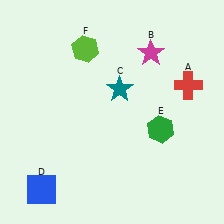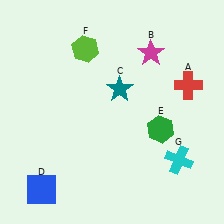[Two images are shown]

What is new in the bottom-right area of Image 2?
A cyan cross (G) was added in the bottom-right area of Image 2.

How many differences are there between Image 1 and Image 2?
There is 1 difference between the two images.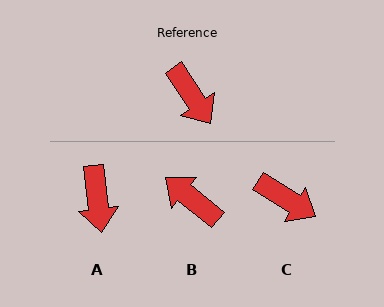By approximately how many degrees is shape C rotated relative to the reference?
Approximately 25 degrees counter-clockwise.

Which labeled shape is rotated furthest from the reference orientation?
B, about 162 degrees away.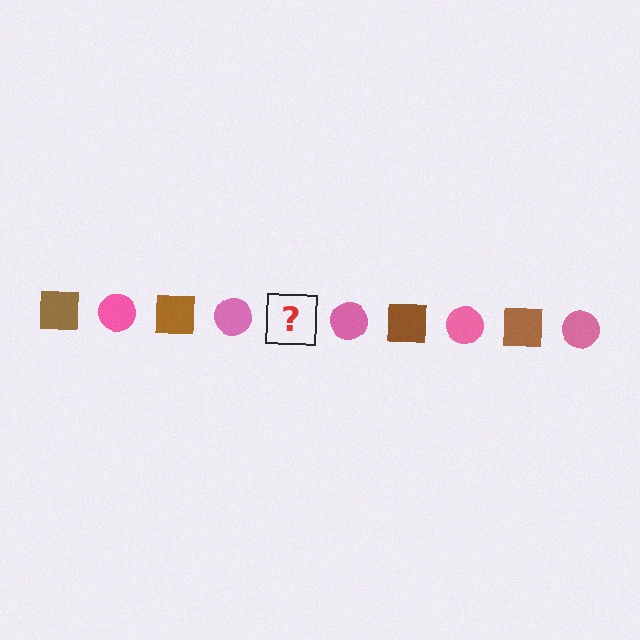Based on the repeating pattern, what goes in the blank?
The blank should be a brown square.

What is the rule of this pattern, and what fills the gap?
The rule is that the pattern alternates between brown square and pink circle. The gap should be filled with a brown square.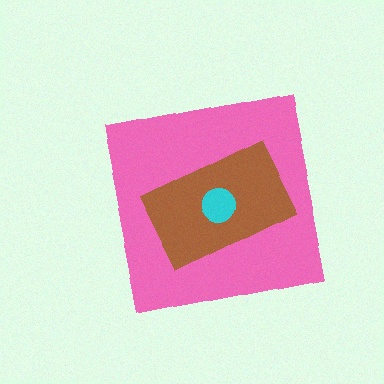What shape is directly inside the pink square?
The brown rectangle.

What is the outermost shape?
The pink square.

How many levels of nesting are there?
3.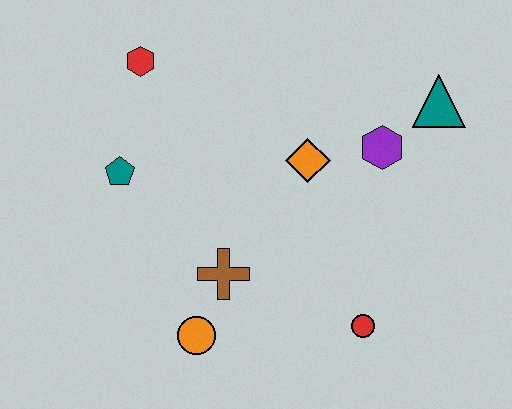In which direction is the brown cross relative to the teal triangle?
The brown cross is to the left of the teal triangle.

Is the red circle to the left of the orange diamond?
No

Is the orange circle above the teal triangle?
No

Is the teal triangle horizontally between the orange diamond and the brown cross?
No